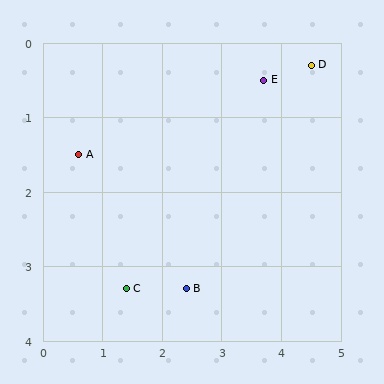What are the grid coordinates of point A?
Point A is at approximately (0.6, 1.5).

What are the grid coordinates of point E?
Point E is at approximately (3.7, 0.5).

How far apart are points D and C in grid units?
Points D and C are about 4.3 grid units apart.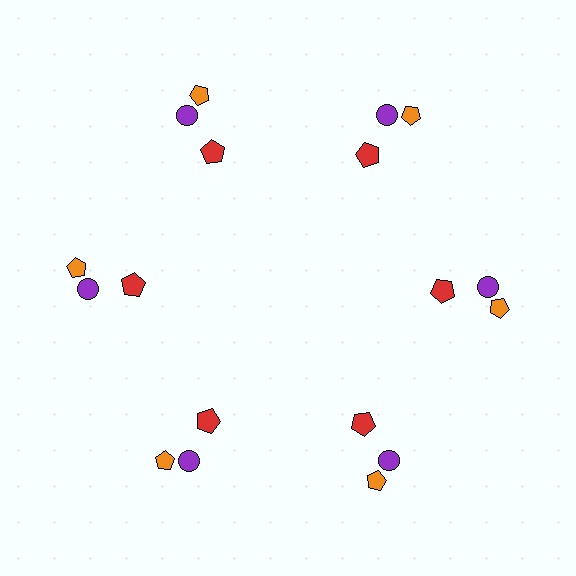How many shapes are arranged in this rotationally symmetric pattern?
There are 18 shapes, arranged in 6 groups of 3.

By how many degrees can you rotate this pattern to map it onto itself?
The pattern maps onto itself every 60 degrees of rotation.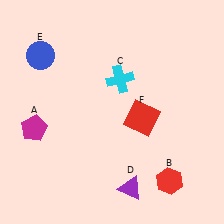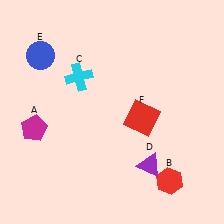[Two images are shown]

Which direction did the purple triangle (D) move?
The purple triangle (D) moved up.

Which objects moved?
The objects that moved are: the cyan cross (C), the purple triangle (D).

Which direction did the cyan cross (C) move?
The cyan cross (C) moved left.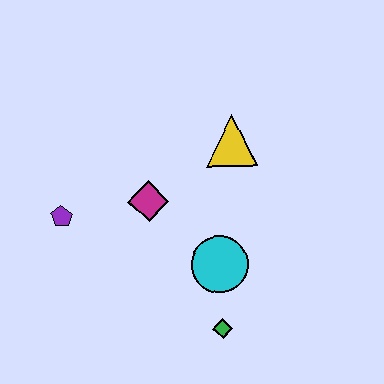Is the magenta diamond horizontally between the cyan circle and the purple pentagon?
Yes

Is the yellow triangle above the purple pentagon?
Yes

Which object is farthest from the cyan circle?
The purple pentagon is farthest from the cyan circle.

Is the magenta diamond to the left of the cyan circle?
Yes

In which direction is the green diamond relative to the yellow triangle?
The green diamond is below the yellow triangle.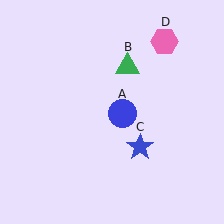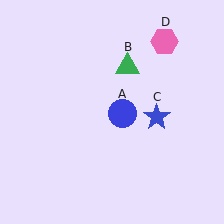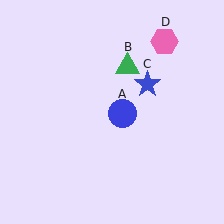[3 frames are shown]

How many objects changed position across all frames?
1 object changed position: blue star (object C).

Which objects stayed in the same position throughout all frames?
Blue circle (object A) and green triangle (object B) and pink hexagon (object D) remained stationary.